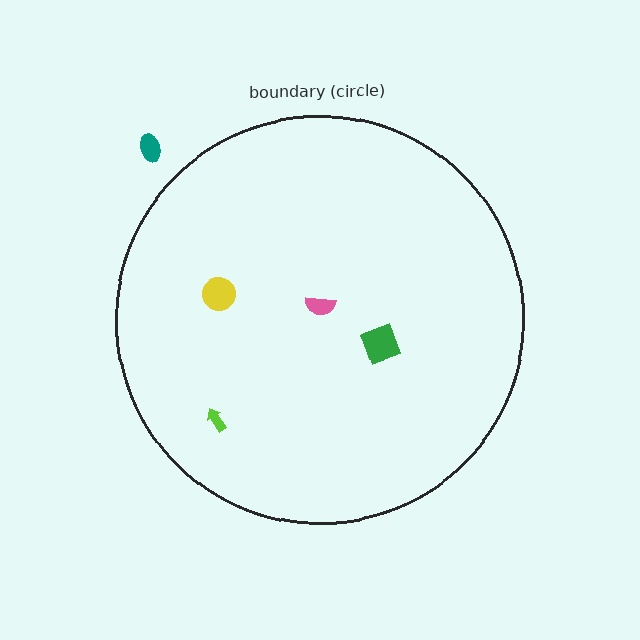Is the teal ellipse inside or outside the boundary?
Outside.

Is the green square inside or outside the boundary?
Inside.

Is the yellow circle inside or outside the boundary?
Inside.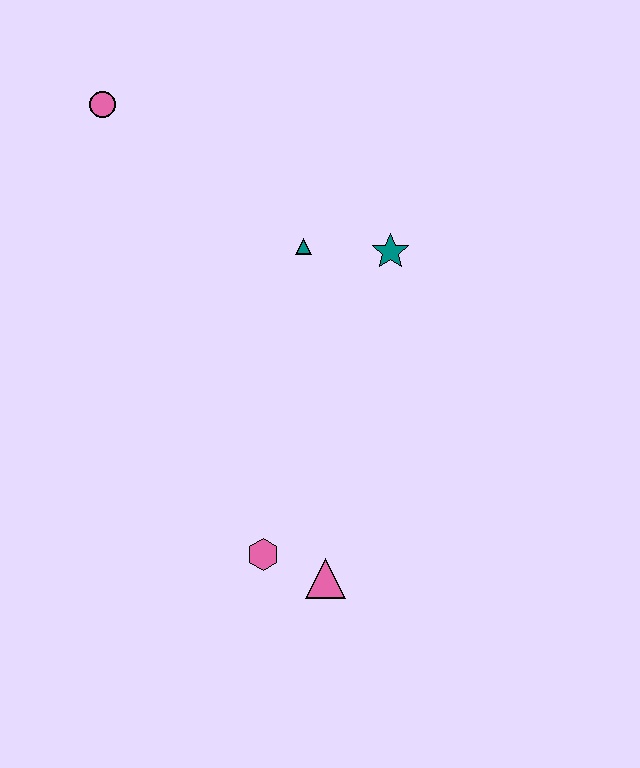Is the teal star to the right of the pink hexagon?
Yes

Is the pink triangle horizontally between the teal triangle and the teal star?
Yes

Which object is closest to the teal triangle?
The teal star is closest to the teal triangle.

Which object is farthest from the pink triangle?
The pink circle is farthest from the pink triangle.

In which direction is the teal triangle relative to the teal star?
The teal triangle is to the left of the teal star.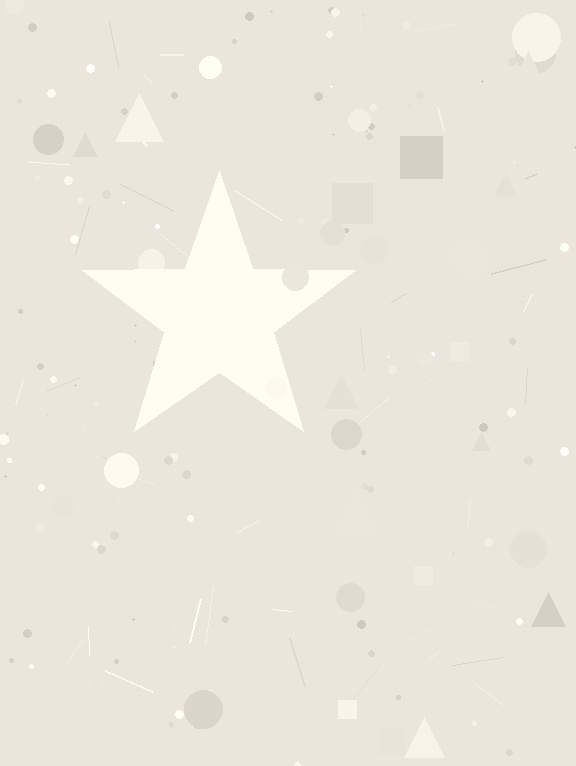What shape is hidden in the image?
A star is hidden in the image.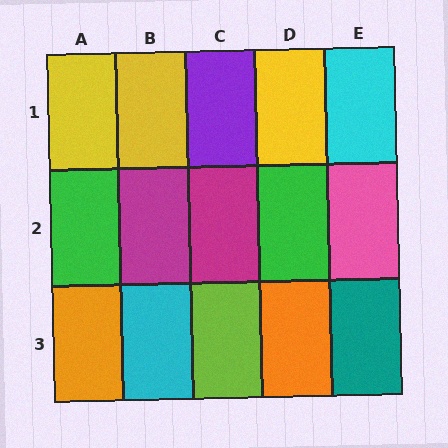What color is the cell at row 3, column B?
Cyan.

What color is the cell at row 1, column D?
Yellow.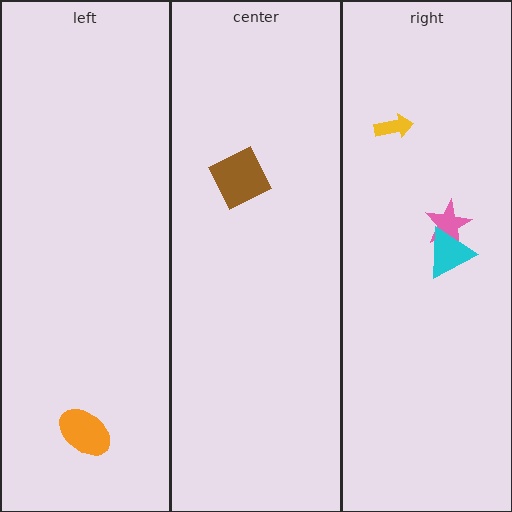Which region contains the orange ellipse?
The left region.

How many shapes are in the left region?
1.